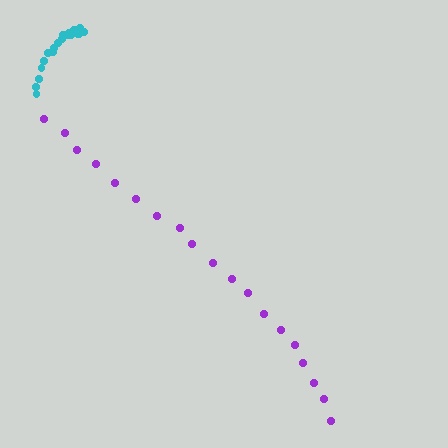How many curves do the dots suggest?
There are 2 distinct paths.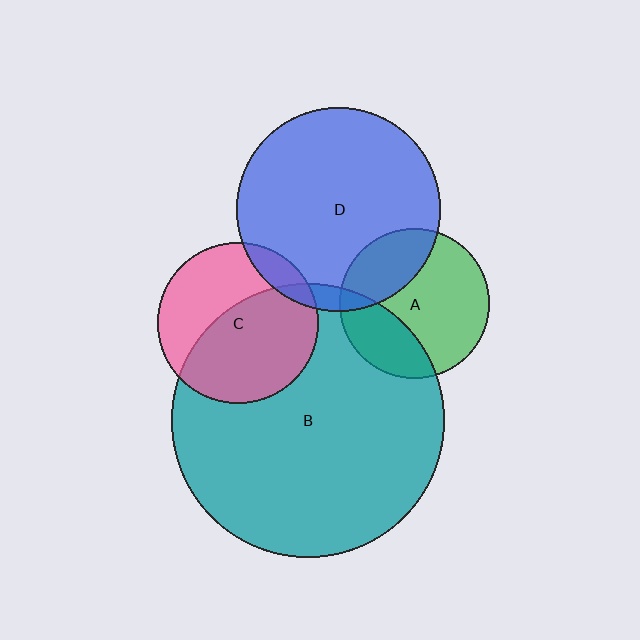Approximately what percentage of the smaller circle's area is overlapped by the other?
Approximately 25%.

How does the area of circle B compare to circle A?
Approximately 3.3 times.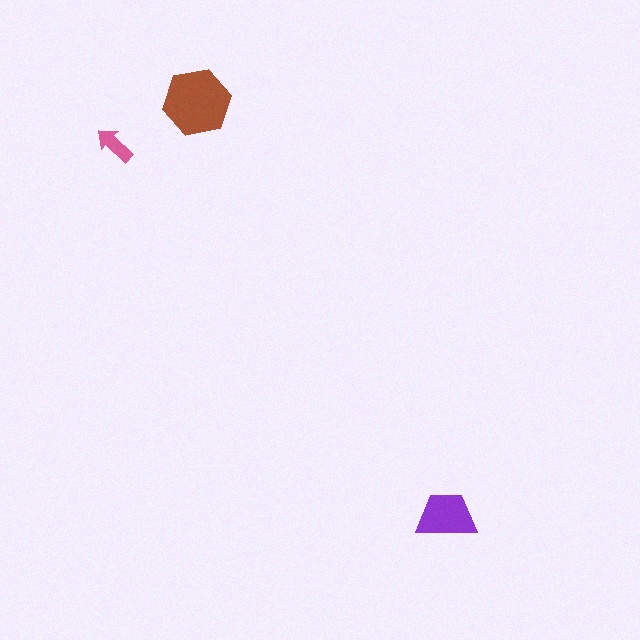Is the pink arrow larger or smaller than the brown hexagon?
Smaller.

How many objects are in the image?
There are 3 objects in the image.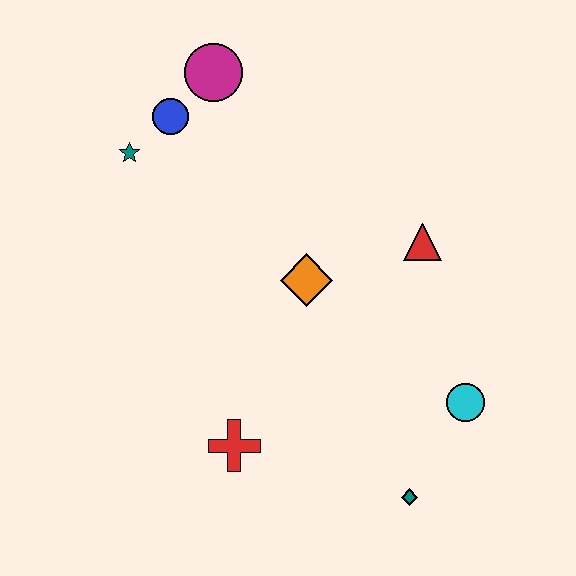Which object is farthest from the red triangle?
The teal star is farthest from the red triangle.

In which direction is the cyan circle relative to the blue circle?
The cyan circle is to the right of the blue circle.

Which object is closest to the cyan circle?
The teal diamond is closest to the cyan circle.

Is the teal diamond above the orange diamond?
No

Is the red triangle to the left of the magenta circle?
No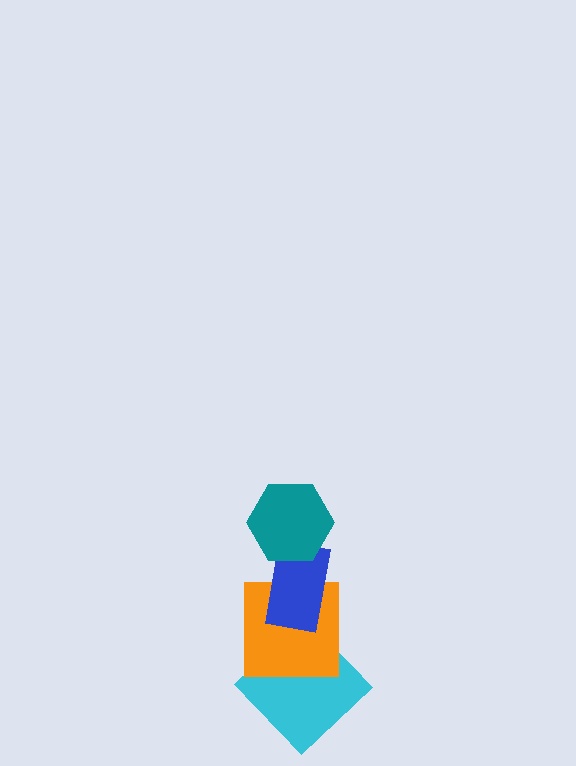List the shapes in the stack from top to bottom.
From top to bottom: the teal hexagon, the blue rectangle, the orange square, the cyan diamond.